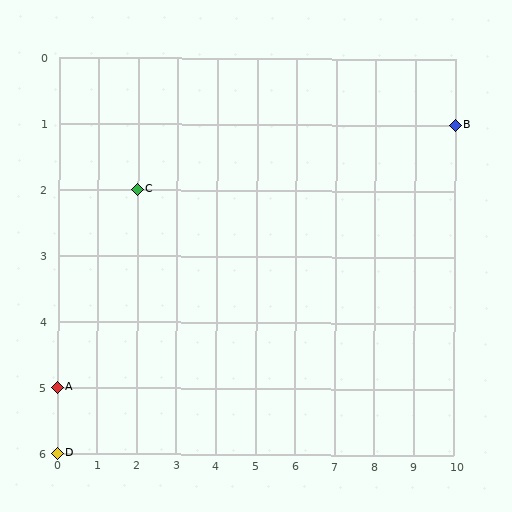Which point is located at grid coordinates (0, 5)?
Point A is at (0, 5).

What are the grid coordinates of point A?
Point A is at grid coordinates (0, 5).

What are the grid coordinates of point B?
Point B is at grid coordinates (10, 1).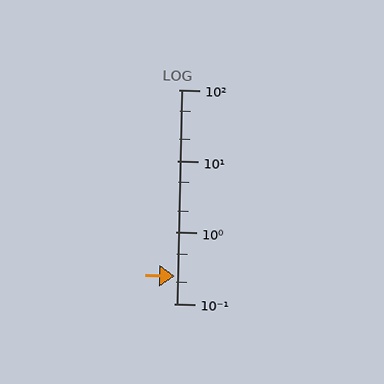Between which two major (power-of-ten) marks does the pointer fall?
The pointer is between 0.1 and 1.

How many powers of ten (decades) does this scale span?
The scale spans 3 decades, from 0.1 to 100.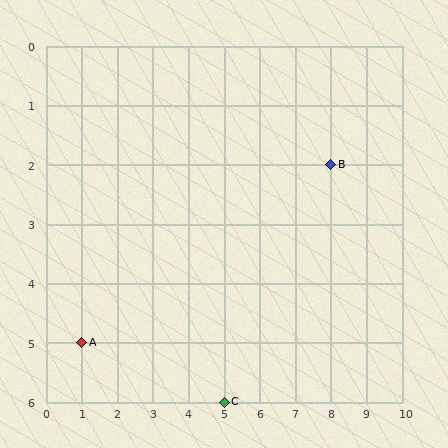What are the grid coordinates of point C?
Point C is at grid coordinates (5, 6).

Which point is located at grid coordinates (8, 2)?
Point B is at (8, 2).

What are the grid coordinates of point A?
Point A is at grid coordinates (1, 5).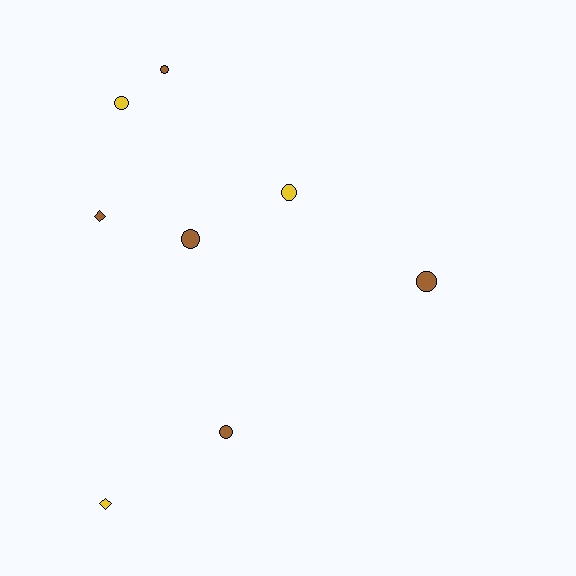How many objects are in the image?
There are 8 objects.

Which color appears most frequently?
Brown, with 5 objects.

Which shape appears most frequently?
Circle, with 6 objects.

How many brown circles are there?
There are 4 brown circles.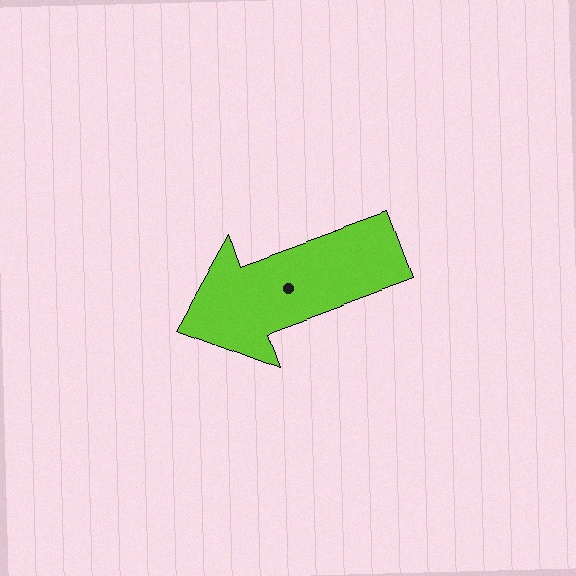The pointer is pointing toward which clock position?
Roughly 8 o'clock.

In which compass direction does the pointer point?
West.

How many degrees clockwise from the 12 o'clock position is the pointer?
Approximately 250 degrees.